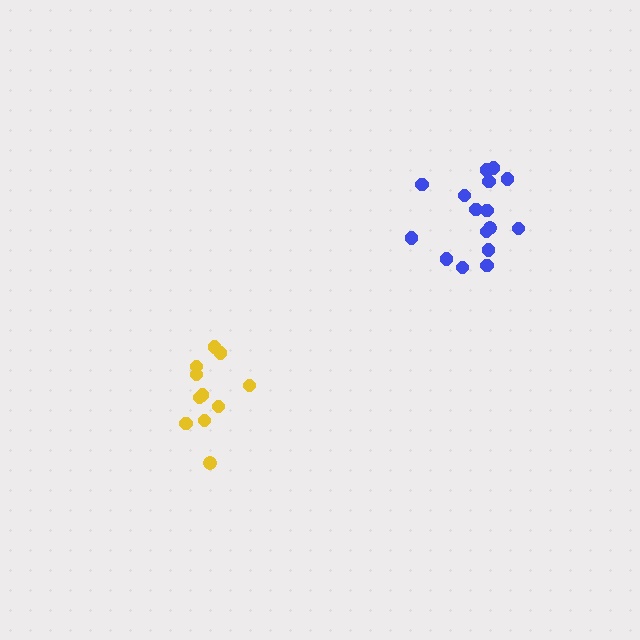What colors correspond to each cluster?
The clusters are colored: yellow, blue.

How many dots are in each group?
Group 1: 11 dots, Group 2: 16 dots (27 total).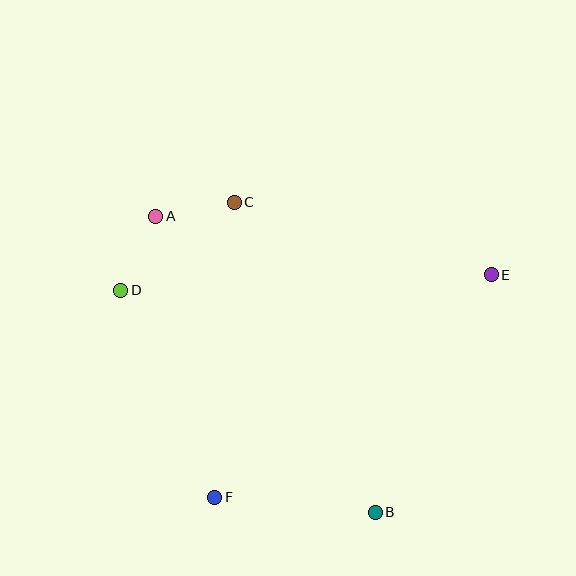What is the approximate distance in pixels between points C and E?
The distance between C and E is approximately 267 pixels.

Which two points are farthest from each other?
Points D and E are farthest from each other.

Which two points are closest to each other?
Points A and C are closest to each other.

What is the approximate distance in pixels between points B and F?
The distance between B and F is approximately 161 pixels.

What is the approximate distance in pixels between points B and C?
The distance between B and C is approximately 340 pixels.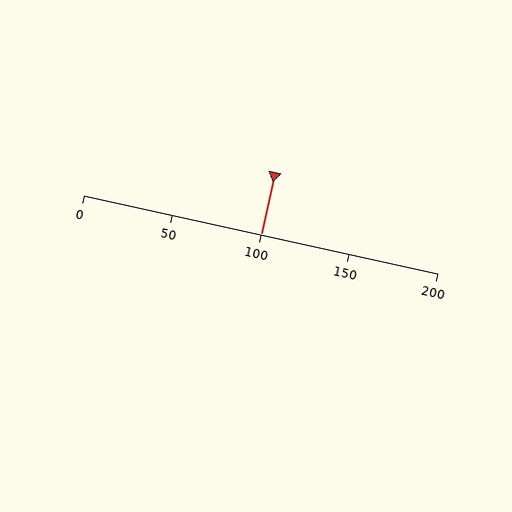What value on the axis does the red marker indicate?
The marker indicates approximately 100.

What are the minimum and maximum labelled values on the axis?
The axis runs from 0 to 200.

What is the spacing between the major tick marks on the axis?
The major ticks are spaced 50 apart.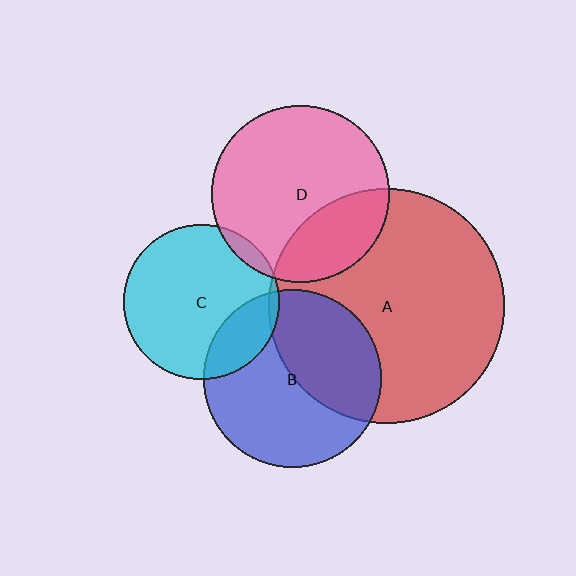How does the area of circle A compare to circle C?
Approximately 2.3 times.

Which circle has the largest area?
Circle A (red).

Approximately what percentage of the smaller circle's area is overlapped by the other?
Approximately 5%.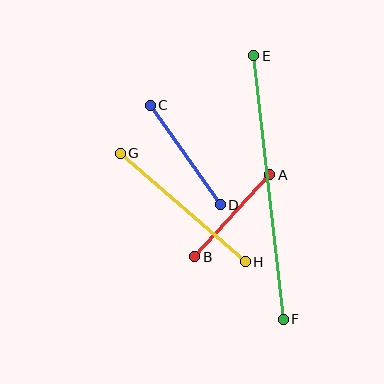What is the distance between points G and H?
The distance is approximately 166 pixels.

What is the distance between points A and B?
The distance is approximately 111 pixels.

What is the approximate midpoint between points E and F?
The midpoint is at approximately (269, 188) pixels.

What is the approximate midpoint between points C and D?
The midpoint is at approximately (185, 155) pixels.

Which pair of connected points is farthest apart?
Points E and F are farthest apart.